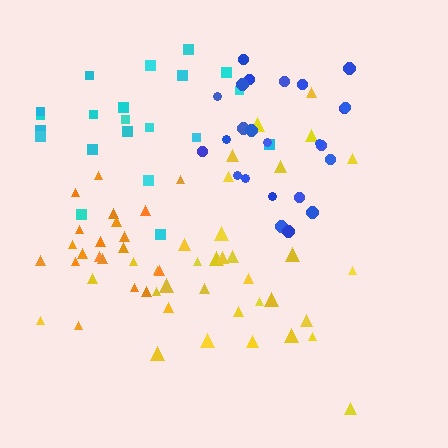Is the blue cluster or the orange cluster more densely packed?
Orange.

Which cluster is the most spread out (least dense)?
Cyan.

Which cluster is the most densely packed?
Orange.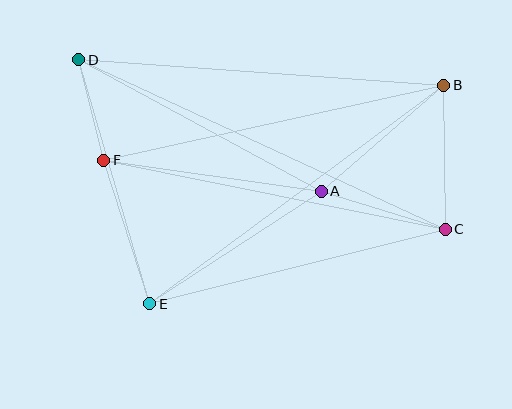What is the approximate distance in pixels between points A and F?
The distance between A and F is approximately 220 pixels.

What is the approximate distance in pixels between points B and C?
The distance between B and C is approximately 144 pixels.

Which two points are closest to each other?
Points D and F are closest to each other.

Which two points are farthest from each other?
Points C and D are farthest from each other.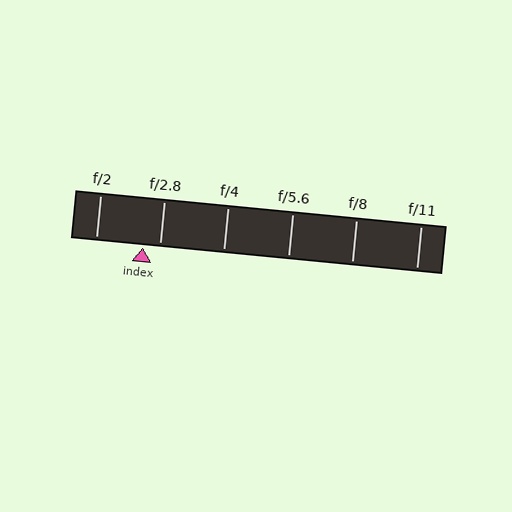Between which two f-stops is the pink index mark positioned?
The index mark is between f/2 and f/2.8.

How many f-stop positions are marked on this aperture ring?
There are 6 f-stop positions marked.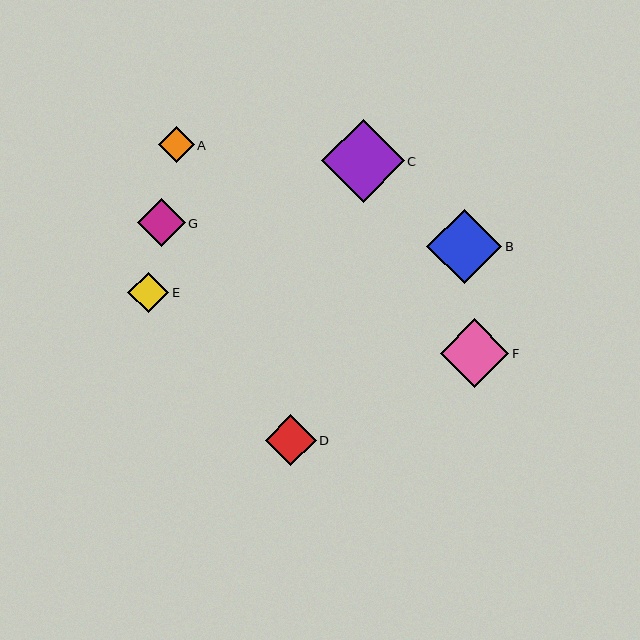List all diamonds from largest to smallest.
From largest to smallest: C, B, F, D, G, E, A.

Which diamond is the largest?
Diamond C is the largest with a size of approximately 82 pixels.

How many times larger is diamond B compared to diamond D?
Diamond B is approximately 1.5 times the size of diamond D.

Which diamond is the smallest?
Diamond A is the smallest with a size of approximately 36 pixels.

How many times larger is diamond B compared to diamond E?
Diamond B is approximately 1.8 times the size of diamond E.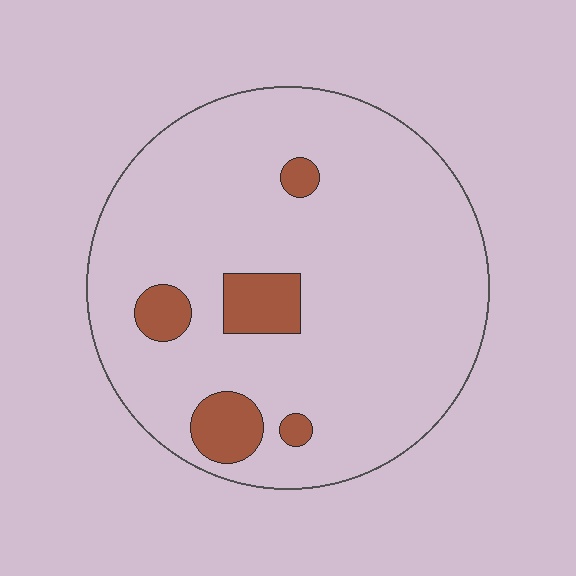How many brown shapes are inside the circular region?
5.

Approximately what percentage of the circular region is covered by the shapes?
Approximately 10%.